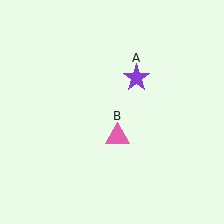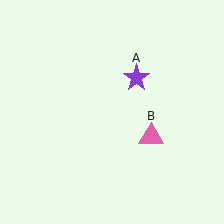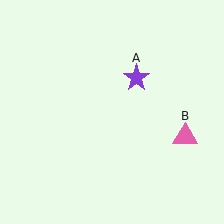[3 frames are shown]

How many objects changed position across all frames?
1 object changed position: pink triangle (object B).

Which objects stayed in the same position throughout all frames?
Purple star (object A) remained stationary.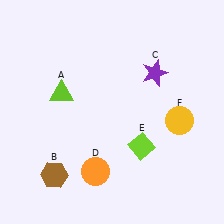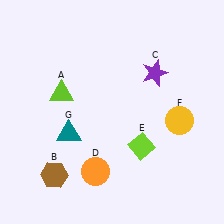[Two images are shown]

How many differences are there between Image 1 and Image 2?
There is 1 difference between the two images.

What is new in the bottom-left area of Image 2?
A teal triangle (G) was added in the bottom-left area of Image 2.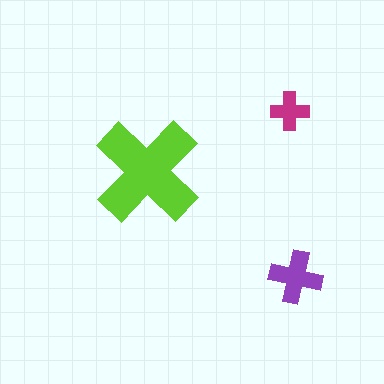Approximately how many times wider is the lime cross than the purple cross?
About 2 times wider.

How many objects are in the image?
There are 3 objects in the image.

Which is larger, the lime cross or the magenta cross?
The lime one.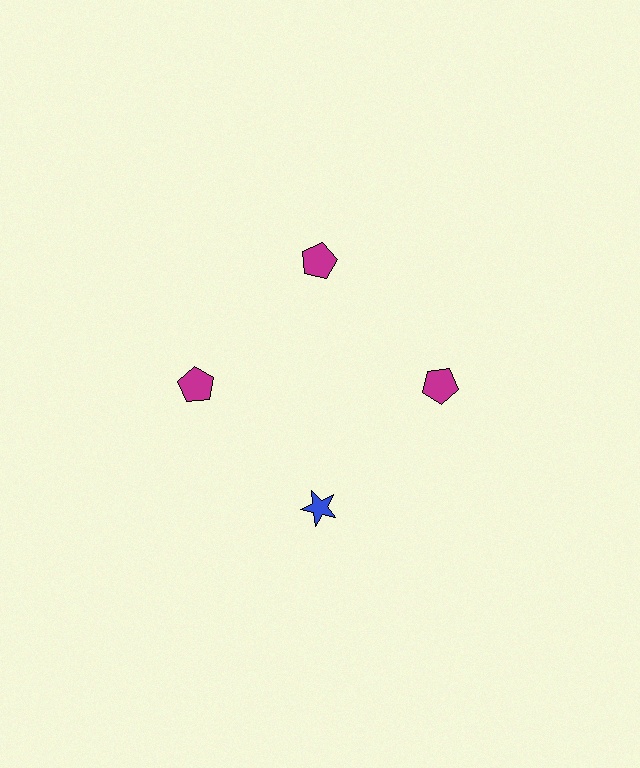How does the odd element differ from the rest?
It differs in both color (blue instead of magenta) and shape (star instead of pentagon).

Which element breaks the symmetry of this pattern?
The blue star at roughly the 6 o'clock position breaks the symmetry. All other shapes are magenta pentagons.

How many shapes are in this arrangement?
There are 4 shapes arranged in a ring pattern.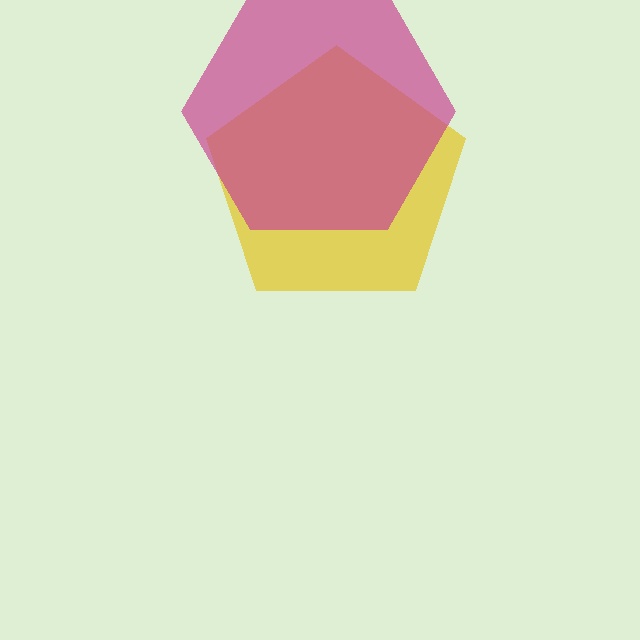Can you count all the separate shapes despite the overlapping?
Yes, there are 2 separate shapes.